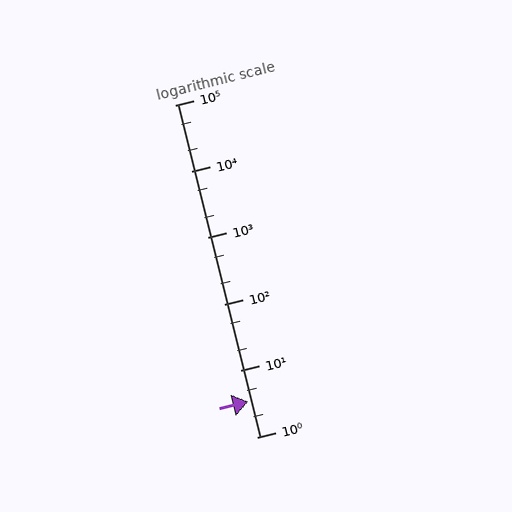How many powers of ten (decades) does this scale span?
The scale spans 5 decades, from 1 to 100000.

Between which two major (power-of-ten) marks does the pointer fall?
The pointer is between 1 and 10.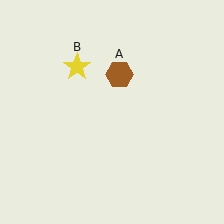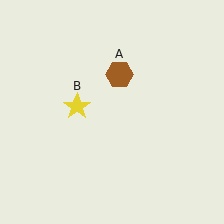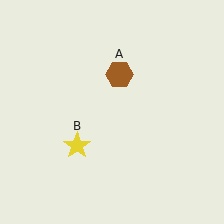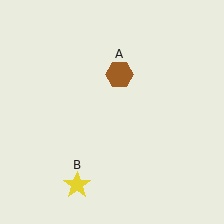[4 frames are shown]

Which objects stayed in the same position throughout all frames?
Brown hexagon (object A) remained stationary.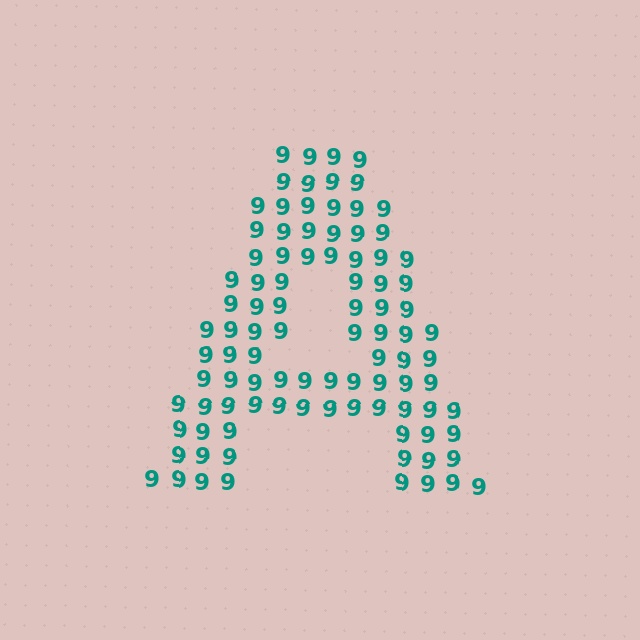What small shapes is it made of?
It is made of small digit 9's.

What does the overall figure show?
The overall figure shows the letter A.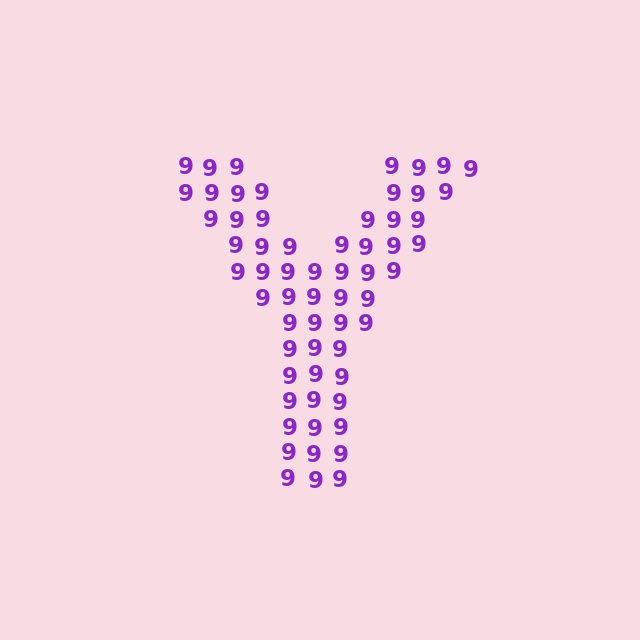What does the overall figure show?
The overall figure shows the letter Y.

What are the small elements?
The small elements are digit 9's.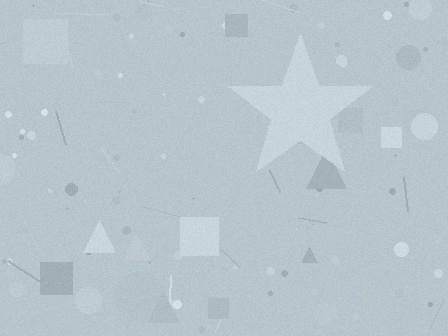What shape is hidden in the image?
A star is hidden in the image.